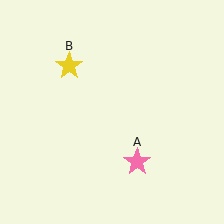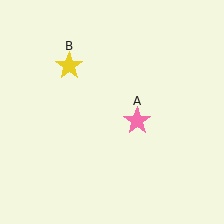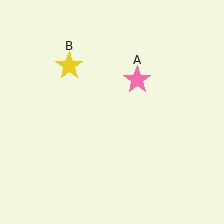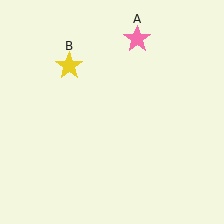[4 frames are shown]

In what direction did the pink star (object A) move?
The pink star (object A) moved up.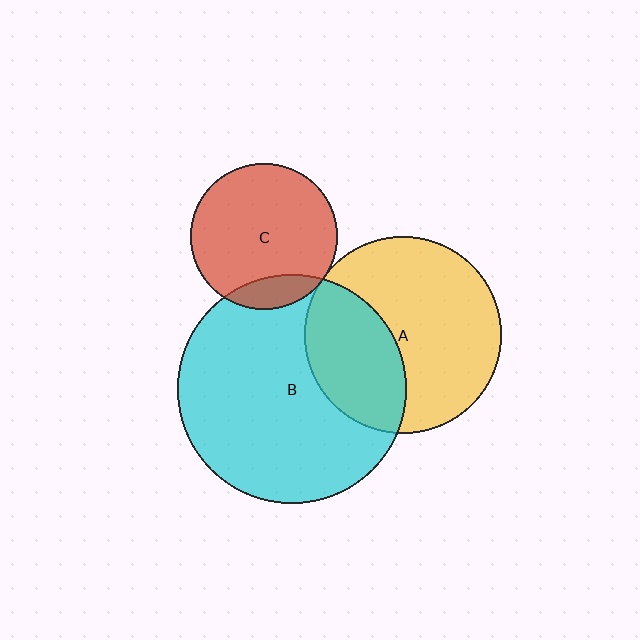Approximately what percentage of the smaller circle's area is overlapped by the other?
Approximately 5%.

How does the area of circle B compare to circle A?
Approximately 1.4 times.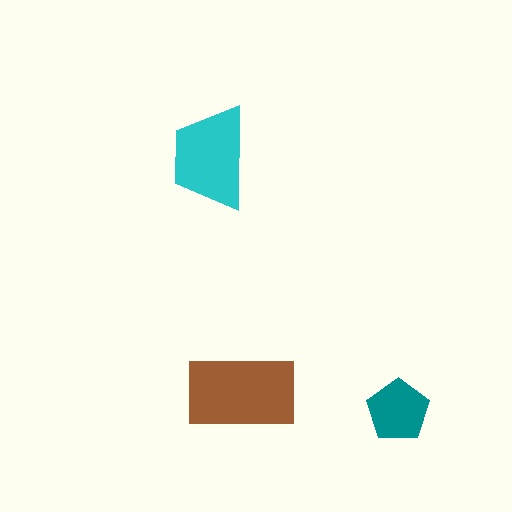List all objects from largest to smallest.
The brown rectangle, the cyan trapezoid, the teal pentagon.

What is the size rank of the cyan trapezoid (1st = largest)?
2nd.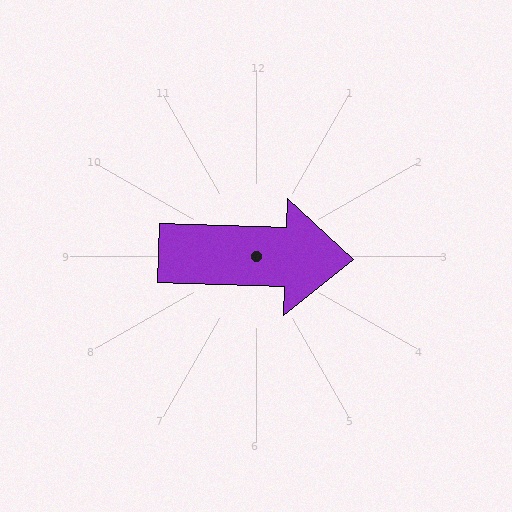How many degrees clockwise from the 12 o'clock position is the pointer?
Approximately 92 degrees.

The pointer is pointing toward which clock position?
Roughly 3 o'clock.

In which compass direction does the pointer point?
East.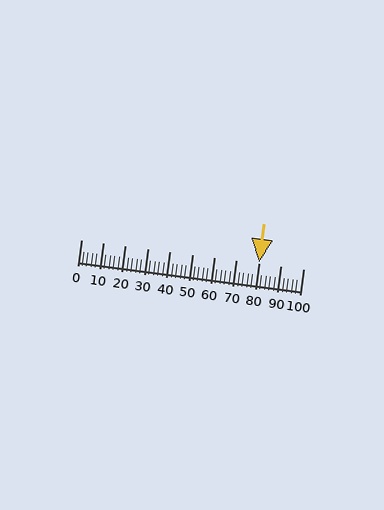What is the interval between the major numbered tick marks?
The major tick marks are spaced 10 units apart.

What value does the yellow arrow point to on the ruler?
The yellow arrow points to approximately 80.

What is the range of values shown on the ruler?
The ruler shows values from 0 to 100.